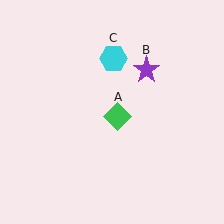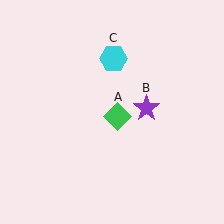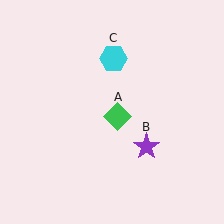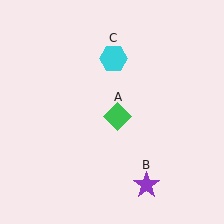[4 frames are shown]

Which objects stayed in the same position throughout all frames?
Green diamond (object A) and cyan hexagon (object C) remained stationary.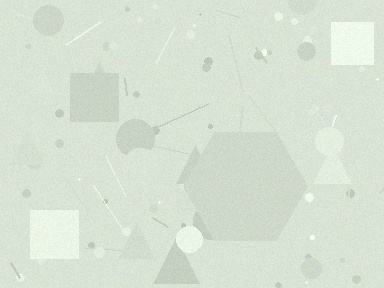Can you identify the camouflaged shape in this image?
The camouflaged shape is a hexagon.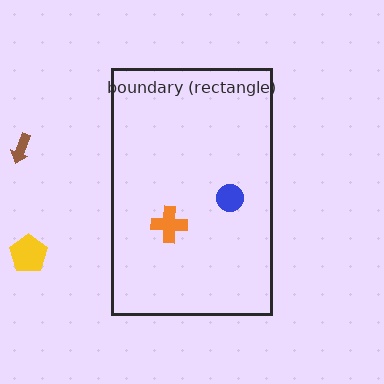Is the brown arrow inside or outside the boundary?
Outside.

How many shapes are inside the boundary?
2 inside, 2 outside.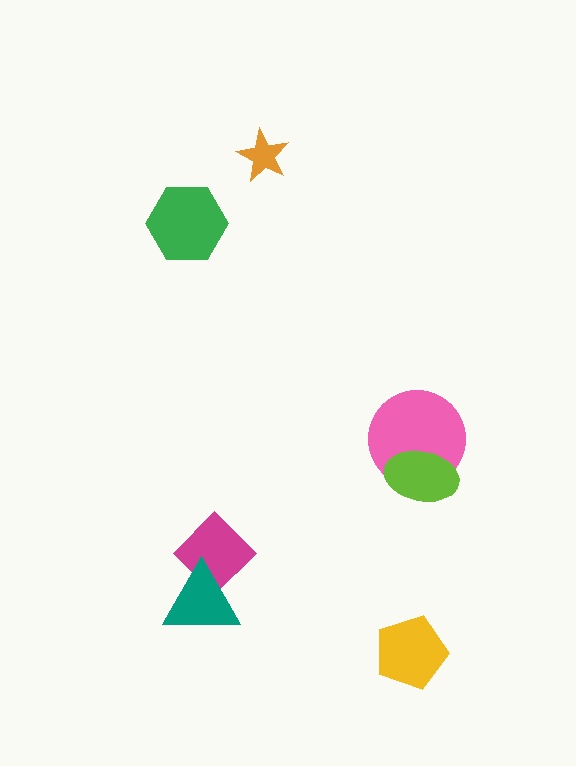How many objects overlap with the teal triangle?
1 object overlaps with the teal triangle.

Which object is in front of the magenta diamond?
The teal triangle is in front of the magenta diamond.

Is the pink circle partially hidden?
Yes, it is partially covered by another shape.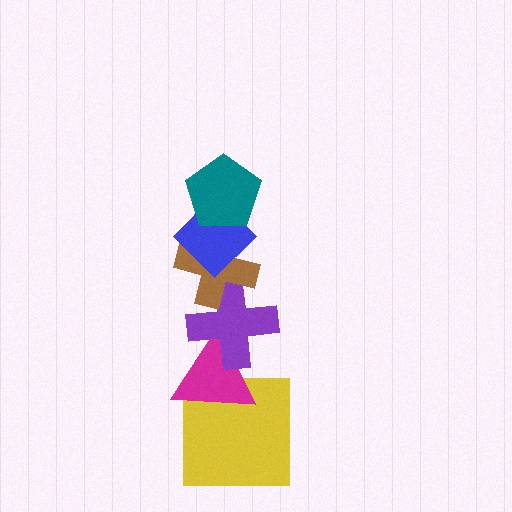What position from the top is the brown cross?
The brown cross is 3rd from the top.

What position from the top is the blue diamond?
The blue diamond is 2nd from the top.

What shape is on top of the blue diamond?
The teal pentagon is on top of the blue diamond.